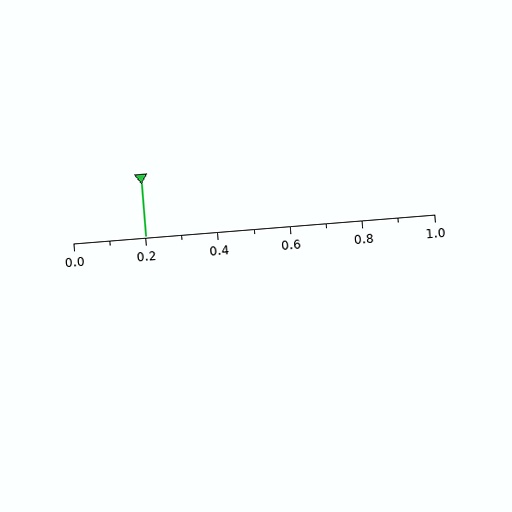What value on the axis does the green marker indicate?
The marker indicates approximately 0.2.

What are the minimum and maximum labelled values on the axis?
The axis runs from 0.0 to 1.0.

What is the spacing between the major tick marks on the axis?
The major ticks are spaced 0.2 apart.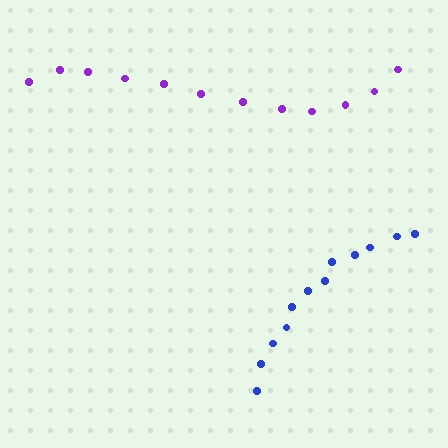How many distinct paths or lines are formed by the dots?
There are 2 distinct paths.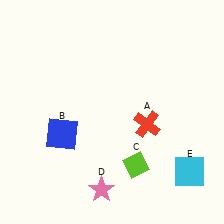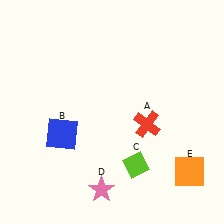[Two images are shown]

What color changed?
The square (E) changed from cyan in Image 1 to orange in Image 2.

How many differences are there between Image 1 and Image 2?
There is 1 difference between the two images.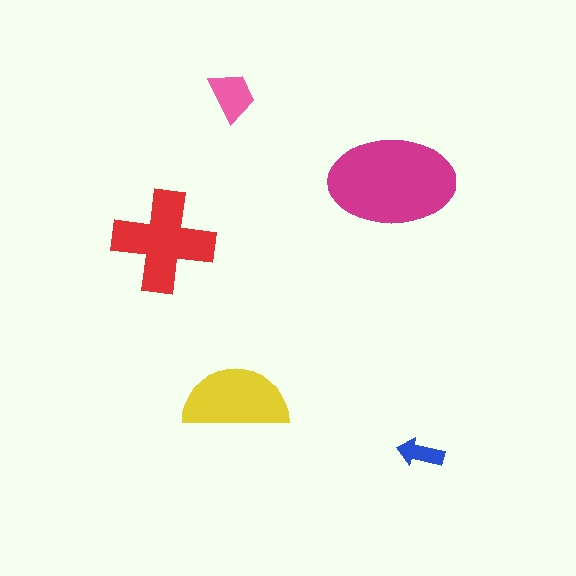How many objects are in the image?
There are 5 objects in the image.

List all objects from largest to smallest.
The magenta ellipse, the red cross, the yellow semicircle, the pink trapezoid, the blue arrow.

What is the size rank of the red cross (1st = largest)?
2nd.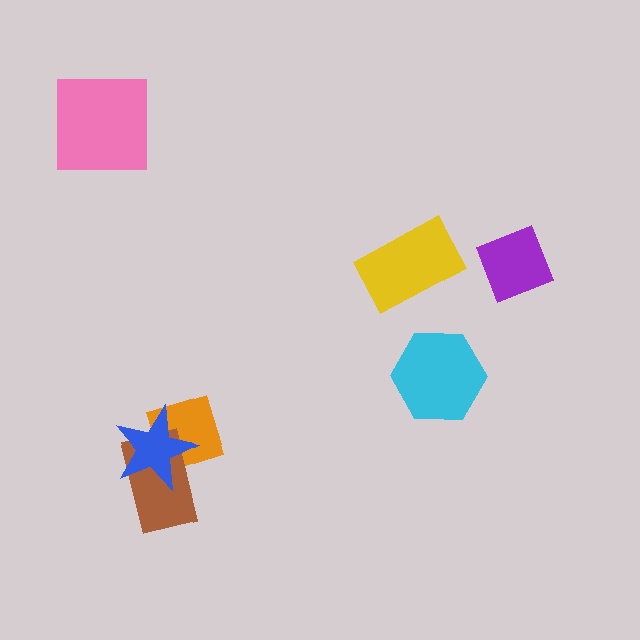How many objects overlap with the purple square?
0 objects overlap with the purple square.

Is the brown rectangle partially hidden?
Yes, it is partially covered by another shape.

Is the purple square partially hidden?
No, no other shape covers it.